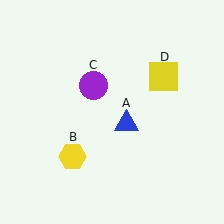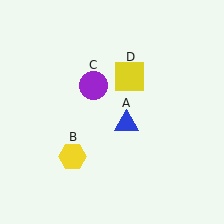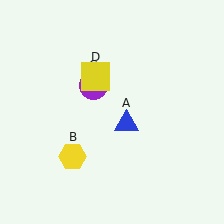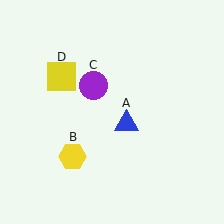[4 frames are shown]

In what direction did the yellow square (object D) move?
The yellow square (object D) moved left.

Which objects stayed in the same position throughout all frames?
Blue triangle (object A) and yellow hexagon (object B) and purple circle (object C) remained stationary.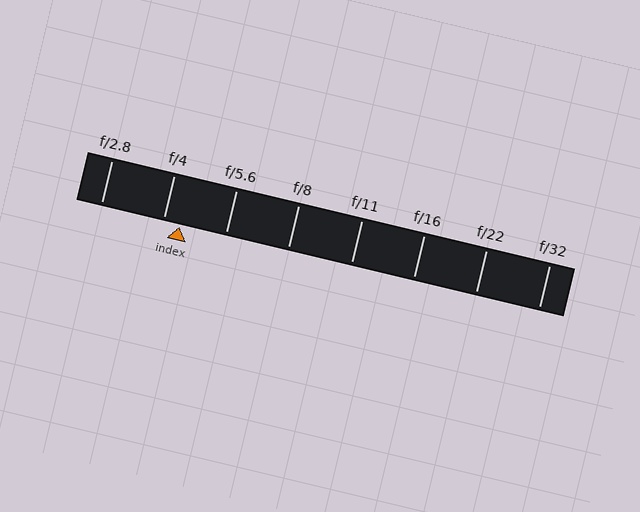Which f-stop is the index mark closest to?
The index mark is closest to f/4.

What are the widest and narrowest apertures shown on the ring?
The widest aperture shown is f/2.8 and the narrowest is f/32.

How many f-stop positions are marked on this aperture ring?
There are 8 f-stop positions marked.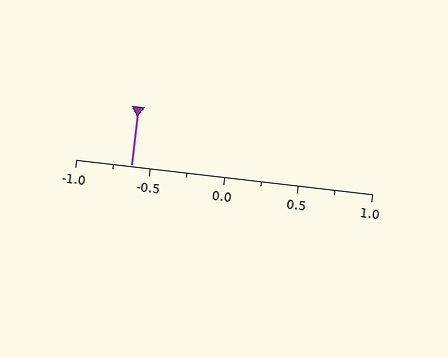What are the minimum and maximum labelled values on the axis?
The axis runs from -1.0 to 1.0.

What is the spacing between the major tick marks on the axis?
The major ticks are spaced 0.5 apart.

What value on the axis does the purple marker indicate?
The marker indicates approximately -0.62.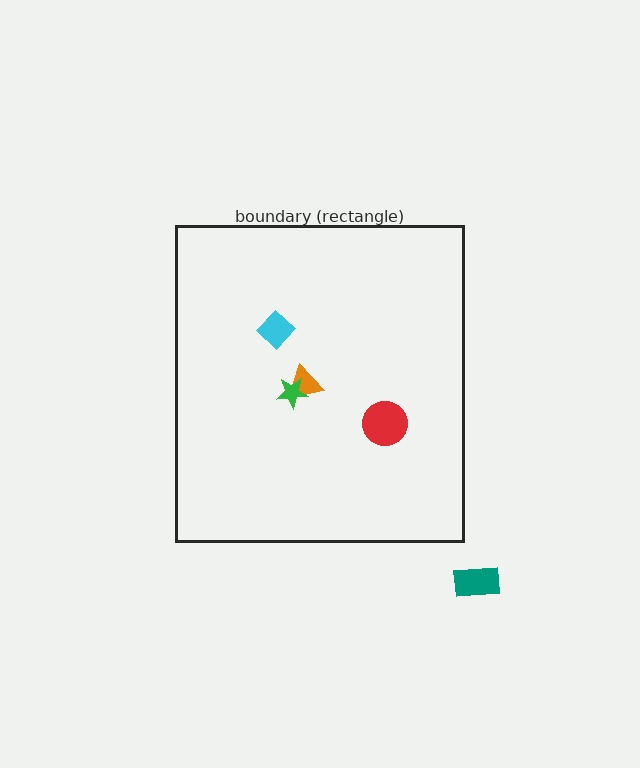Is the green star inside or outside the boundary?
Inside.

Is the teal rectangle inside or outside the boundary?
Outside.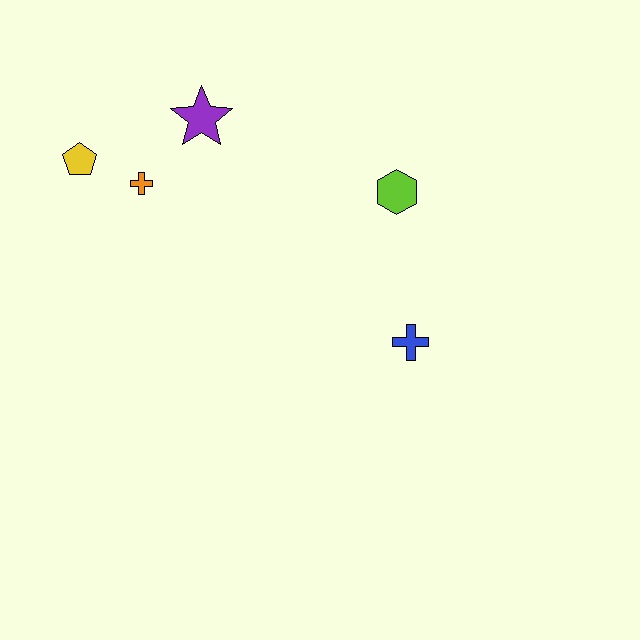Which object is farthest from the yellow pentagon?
The blue cross is farthest from the yellow pentagon.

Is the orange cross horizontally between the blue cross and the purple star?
No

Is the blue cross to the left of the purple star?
No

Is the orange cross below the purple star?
Yes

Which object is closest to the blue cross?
The lime hexagon is closest to the blue cross.